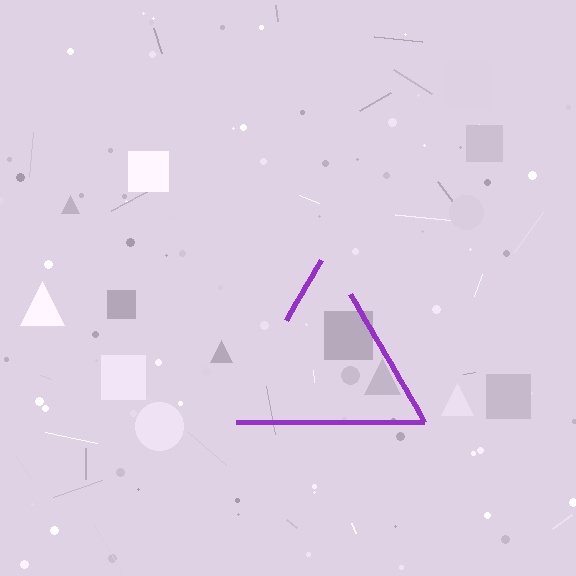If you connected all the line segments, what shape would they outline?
They would outline a triangle.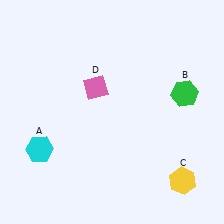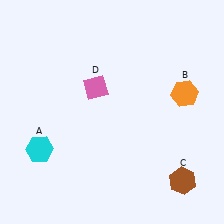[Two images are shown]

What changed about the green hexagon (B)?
In Image 1, B is green. In Image 2, it changed to orange.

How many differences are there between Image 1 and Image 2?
There are 2 differences between the two images.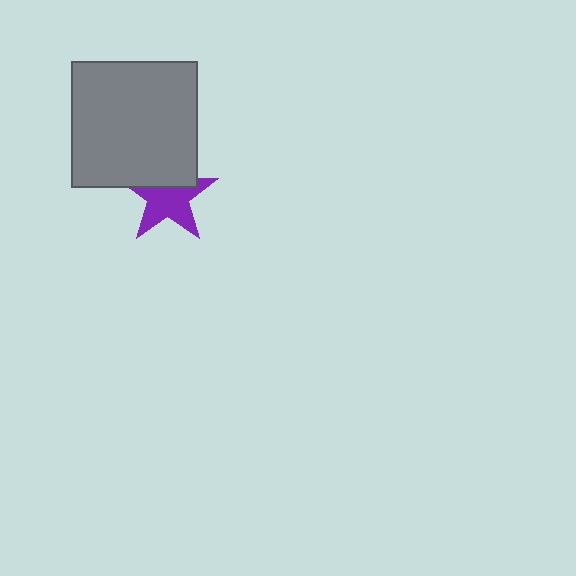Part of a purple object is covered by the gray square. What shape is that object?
It is a star.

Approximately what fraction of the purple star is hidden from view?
Roughly 35% of the purple star is hidden behind the gray square.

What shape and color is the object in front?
The object in front is a gray square.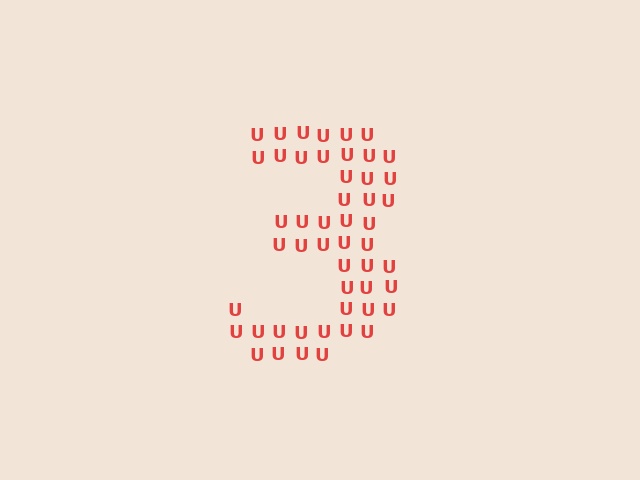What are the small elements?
The small elements are letter U's.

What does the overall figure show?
The overall figure shows the digit 3.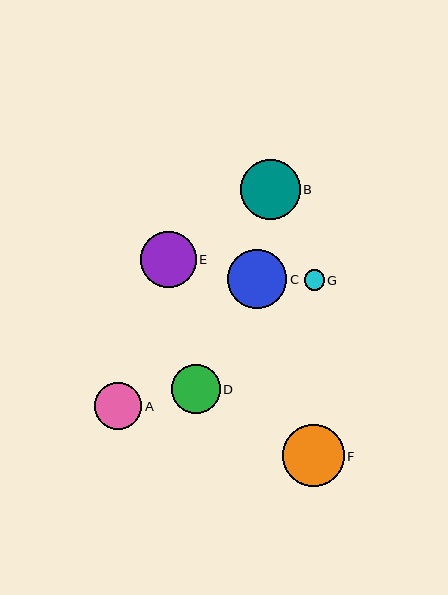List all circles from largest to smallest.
From largest to smallest: F, B, C, E, D, A, G.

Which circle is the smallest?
Circle G is the smallest with a size of approximately 20 pixels.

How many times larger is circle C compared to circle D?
Circle C is approximately 1.2 times the size of circle D.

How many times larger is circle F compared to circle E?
Circle F is approximately 1.1 times the size of circle E.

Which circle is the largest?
Circle F is the largest with a size of approximately 62 pixels.